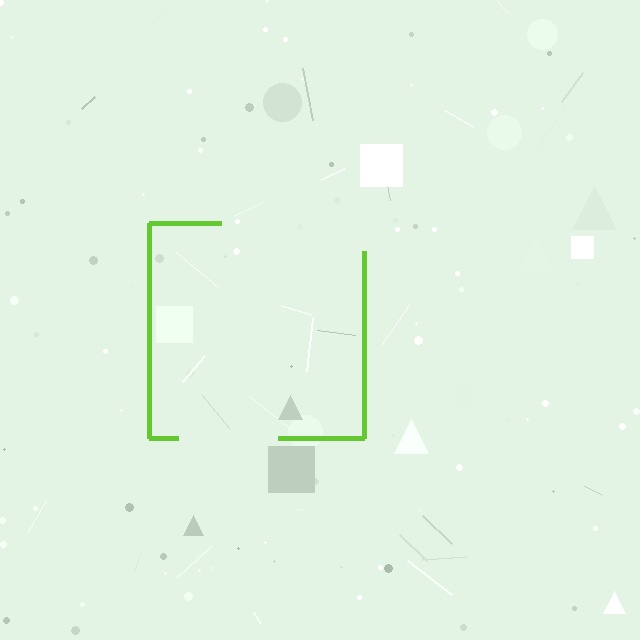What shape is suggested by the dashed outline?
The dashed outline suggests a square.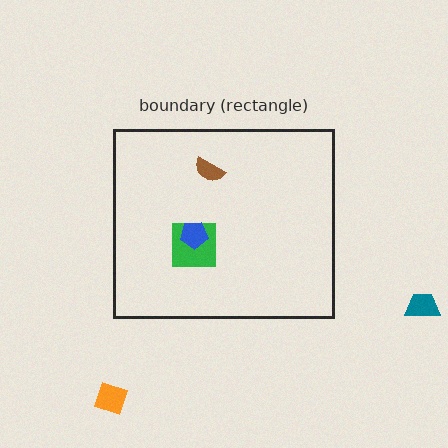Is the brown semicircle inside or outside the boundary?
Inside.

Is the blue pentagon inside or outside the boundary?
Inside.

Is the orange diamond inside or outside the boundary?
Outside.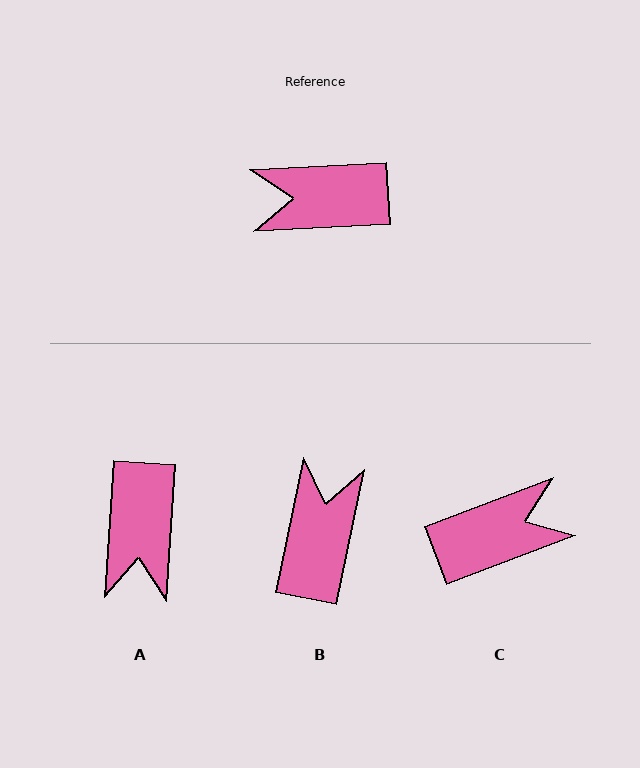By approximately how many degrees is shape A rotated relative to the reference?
Approximately 83 degrees counter-clockwise.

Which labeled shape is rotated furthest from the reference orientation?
C, about 162 degrees away.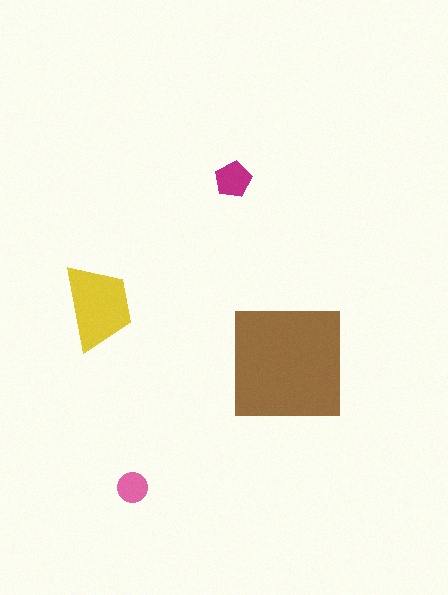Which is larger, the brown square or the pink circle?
The brown square.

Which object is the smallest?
The pink circle.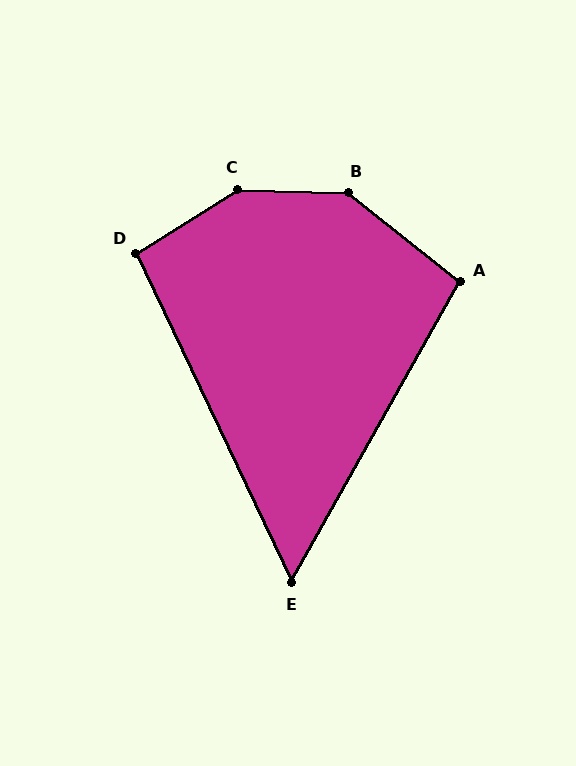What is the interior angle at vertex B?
Approximately 143 degrees (obtuse).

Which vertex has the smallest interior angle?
E, at approximately 55 degrees.